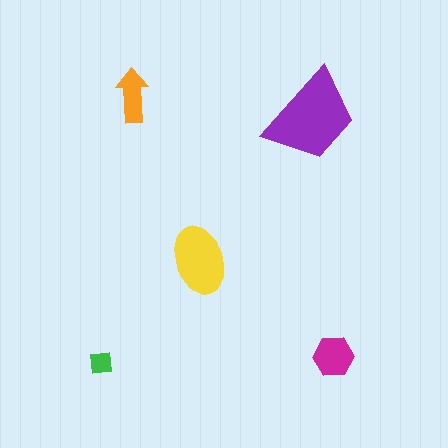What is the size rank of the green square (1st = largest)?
5th.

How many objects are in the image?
There are 5 objects in the image.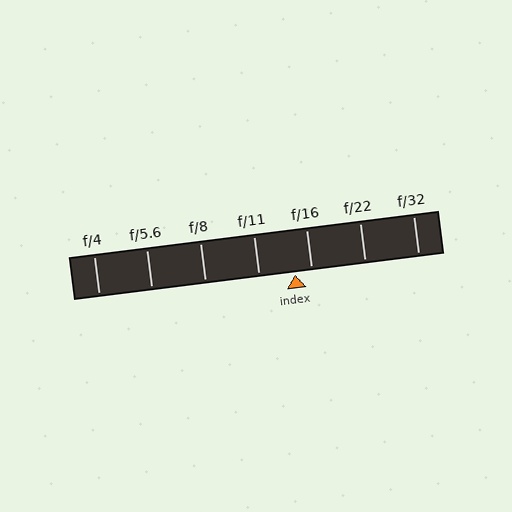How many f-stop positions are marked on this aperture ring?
There are 7 f-stop positions marked.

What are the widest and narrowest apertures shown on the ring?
The widest aperture shown is f/4 and the narrowest is f/32.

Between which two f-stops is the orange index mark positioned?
The index mark is between f/11 and f/16.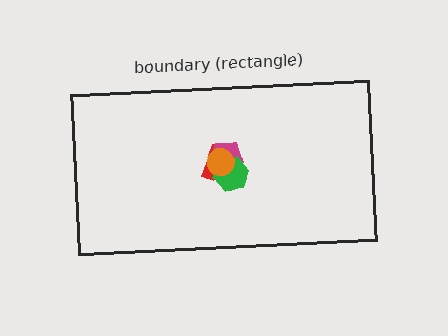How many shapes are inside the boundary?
4 inside, 0 outside.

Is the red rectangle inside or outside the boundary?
Inside.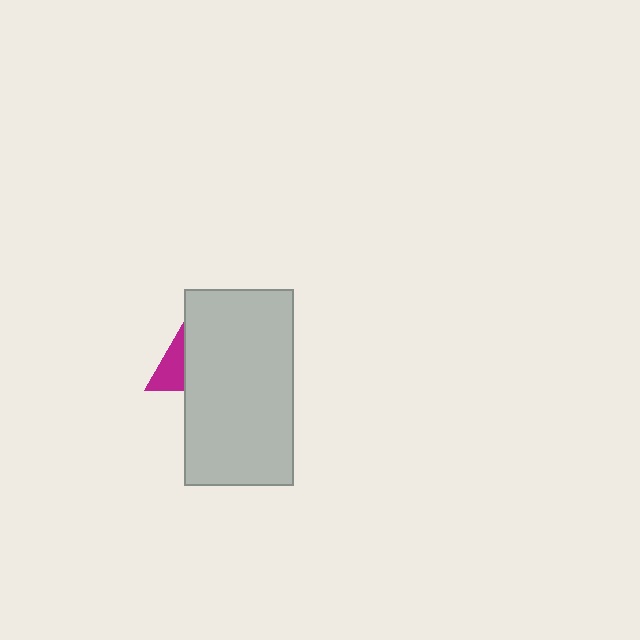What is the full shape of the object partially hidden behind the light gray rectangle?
The partially hidden object is a magenta triangle.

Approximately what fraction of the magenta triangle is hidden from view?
Roughly 68% of the magenta triangle is hidden behind the light gray rectangle.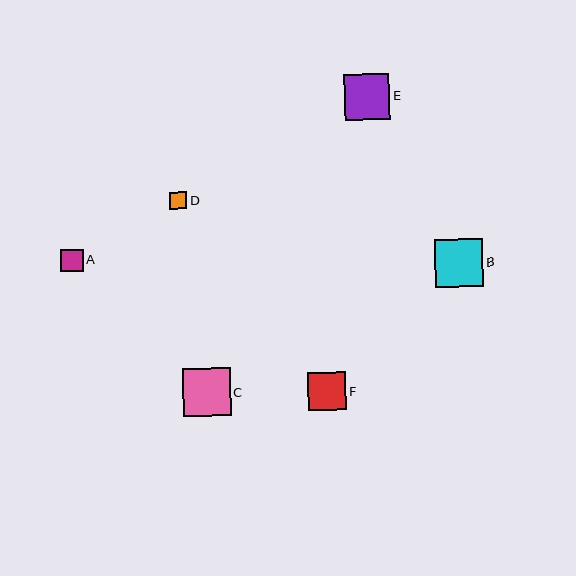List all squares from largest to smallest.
From largest to smallest: C, B, E, F, A, D.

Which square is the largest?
Square C is the largest with a size of approximately 48 pixels.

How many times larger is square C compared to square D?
Square C is approximately 2.7 times the size of square D.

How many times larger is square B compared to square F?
Square B is approximately 1.3 times the size of square F.